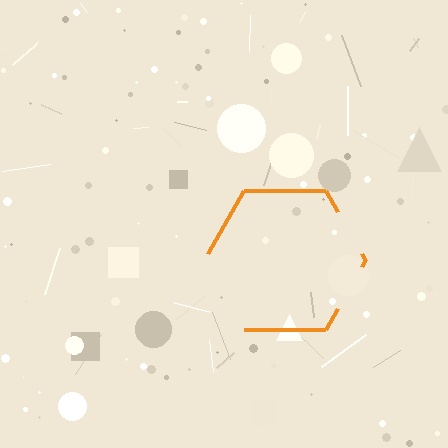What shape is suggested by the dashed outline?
The dashed outline suggests a hexagon.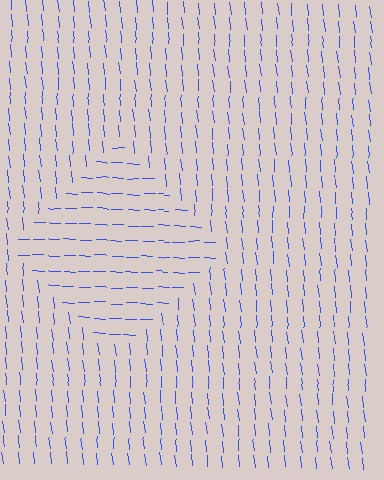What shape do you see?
I see a diamond.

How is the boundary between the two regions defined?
The boundary is defined purely by a change in line orientation (approximately 82 degrees difference). All lines are the same color and thickness.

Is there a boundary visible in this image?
Yes, there is a texture boundary formed by a change in line orientation.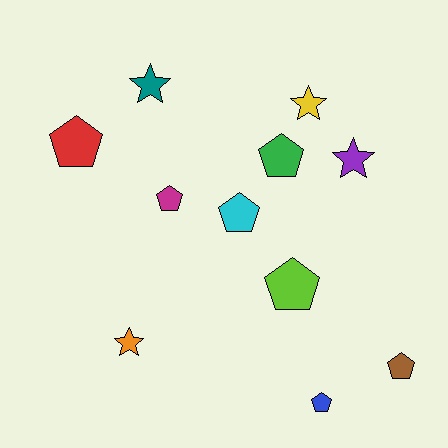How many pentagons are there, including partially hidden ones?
There are 7 pentagons.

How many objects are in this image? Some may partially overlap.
There are 11 objects.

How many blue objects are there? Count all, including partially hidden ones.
There is 1 blue object.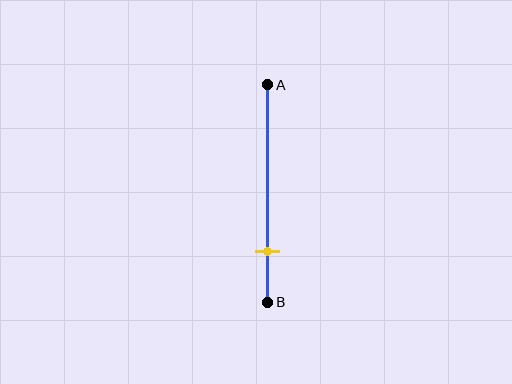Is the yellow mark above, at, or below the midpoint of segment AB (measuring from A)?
The yellow mark is below the midpoint of segment AB.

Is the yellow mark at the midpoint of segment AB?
No, the mark is at about 75% from A, not at the 50% midpoint.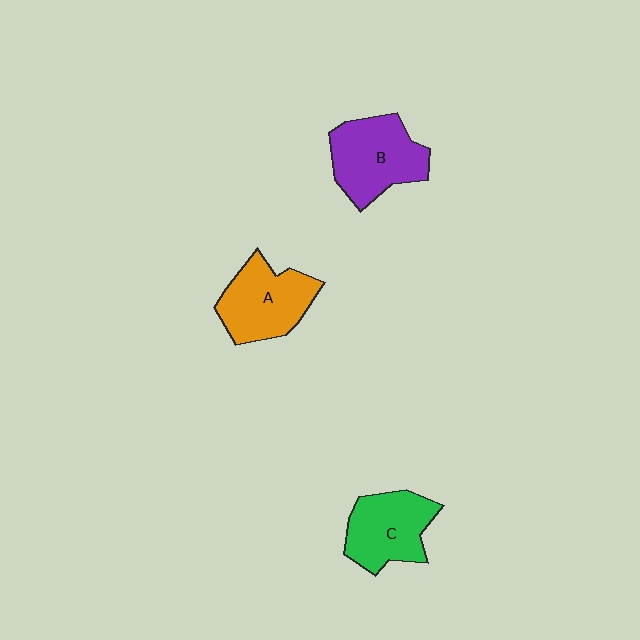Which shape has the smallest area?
Shape C (green).